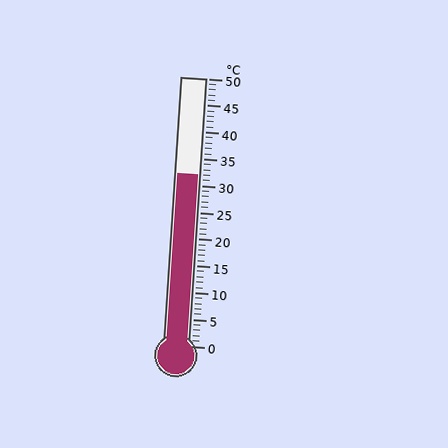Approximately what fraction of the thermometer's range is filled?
The thermometer is filled to approximately 65% of its range.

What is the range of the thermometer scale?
The thermometer scale ranges from 0°C to 50°C.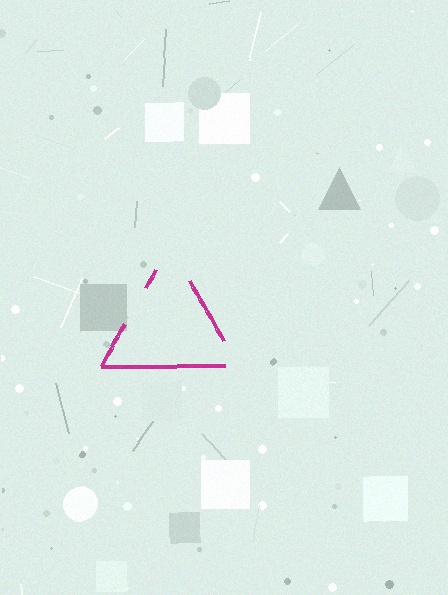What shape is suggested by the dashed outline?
The dashed outline suggests a triangle.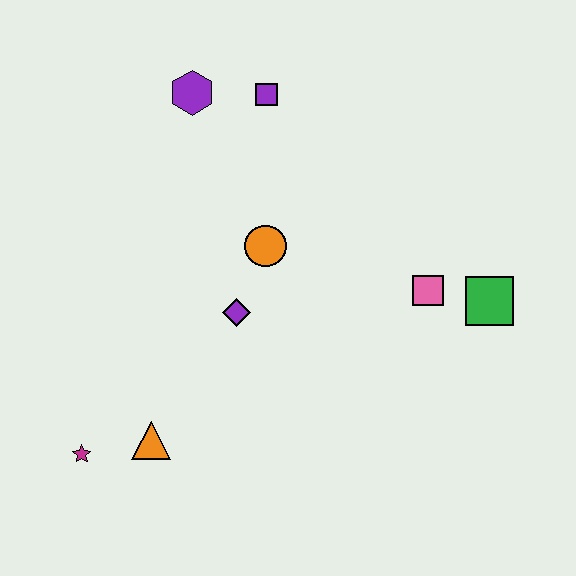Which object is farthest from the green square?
The magenta star is farthest from the green square.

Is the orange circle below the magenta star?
No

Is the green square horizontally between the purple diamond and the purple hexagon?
No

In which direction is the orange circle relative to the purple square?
The orange circle is below the purple square.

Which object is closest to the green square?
The pink square is closest to the green square.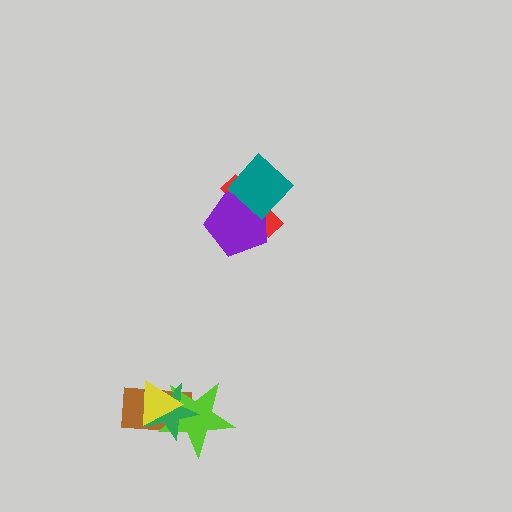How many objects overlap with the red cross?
2 objects overlap with the red cross.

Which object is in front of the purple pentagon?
The teal diamond is in front of the purple pentagon.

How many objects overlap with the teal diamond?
2 objects overlap with the teal diamond.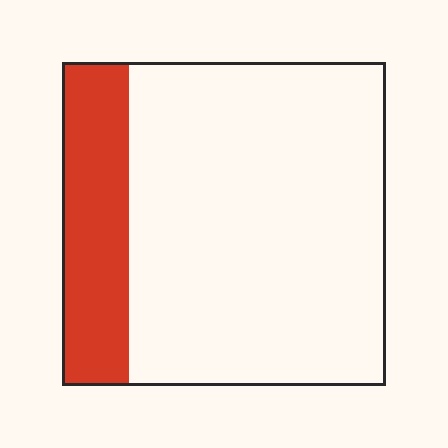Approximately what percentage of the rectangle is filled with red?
Approximately 20%.